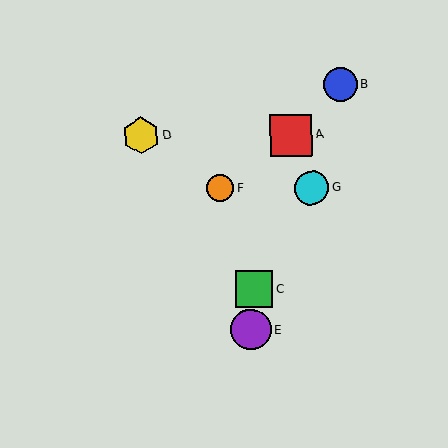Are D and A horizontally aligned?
Yes, both are at y≈136.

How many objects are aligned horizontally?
2 objects (A, D) are aligned horizontally.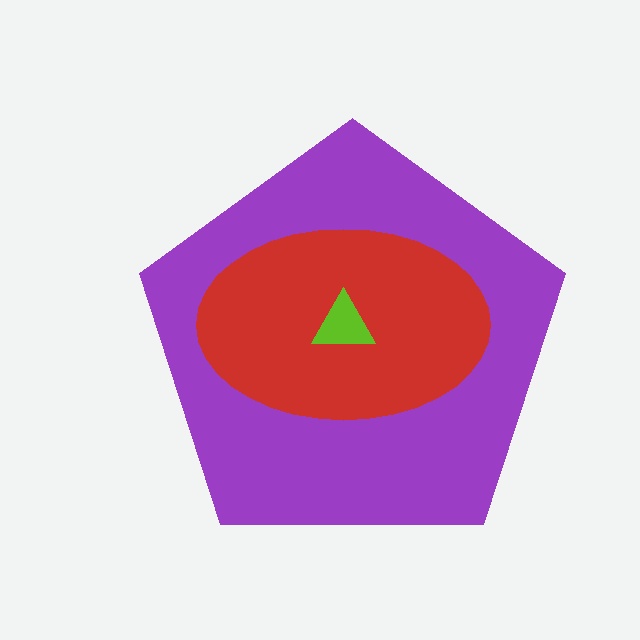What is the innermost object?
The lime triangle.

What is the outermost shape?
The purple pentagon.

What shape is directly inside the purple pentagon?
The red ellipse.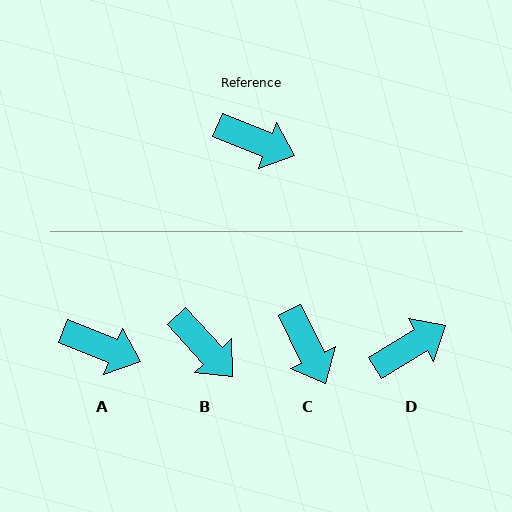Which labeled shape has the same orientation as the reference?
A.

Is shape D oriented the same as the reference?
No, it is off by about 53 degrees.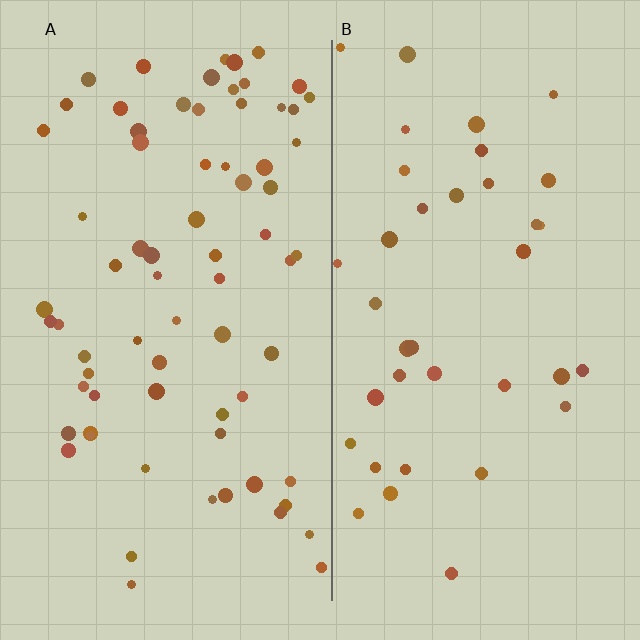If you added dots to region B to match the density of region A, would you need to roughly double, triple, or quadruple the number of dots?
Approximately double.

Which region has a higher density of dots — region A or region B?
A (the left).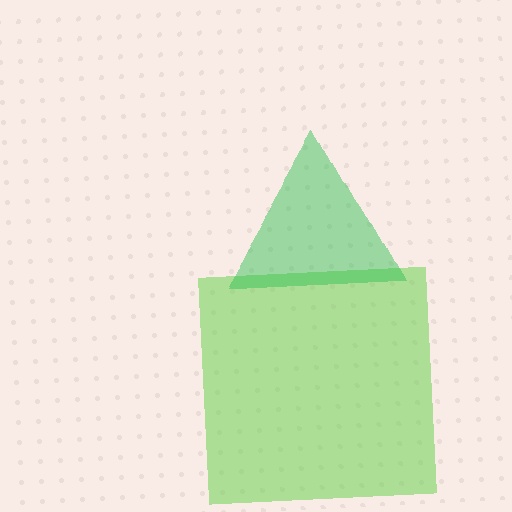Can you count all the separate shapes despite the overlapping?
Yes, there are 2 separate shapes.